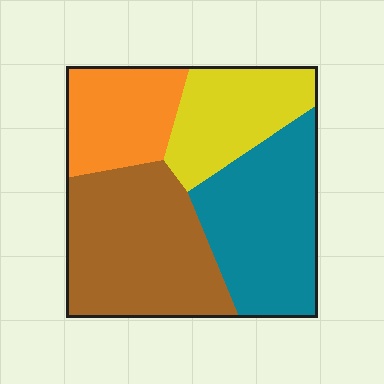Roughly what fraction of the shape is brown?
Brown covers about 35% of the shape.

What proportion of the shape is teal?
Teal covers roughly 30% of the shape.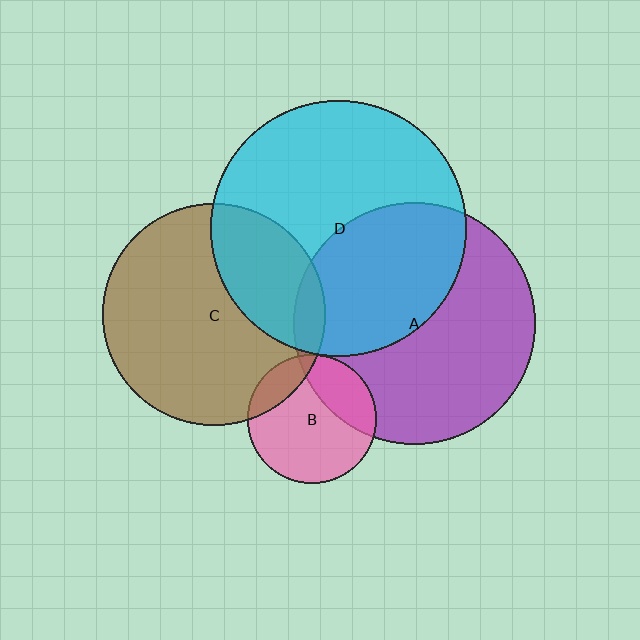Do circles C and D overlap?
Yes.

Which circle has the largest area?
Circle D (cyan).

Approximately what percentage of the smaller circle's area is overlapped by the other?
Approximately 30%.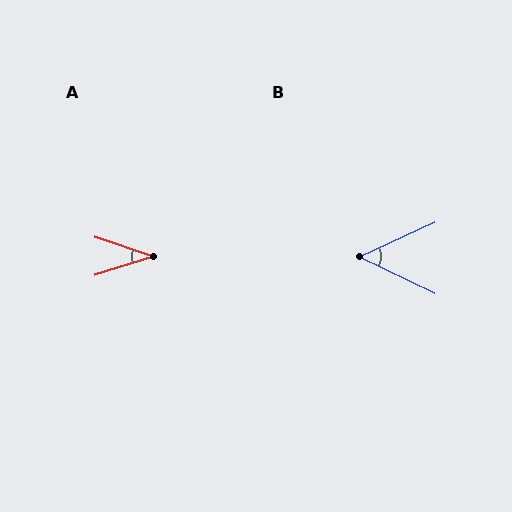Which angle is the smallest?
A, at approximately 36 degrees.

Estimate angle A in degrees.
Approximately 36 degrees.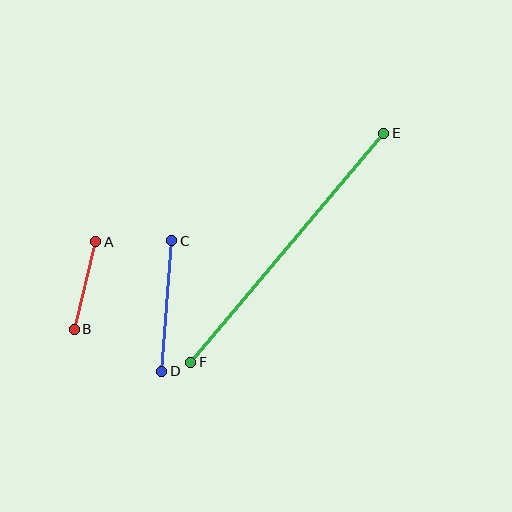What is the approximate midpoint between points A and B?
The midpoint is at approximately (85, 286) pixels.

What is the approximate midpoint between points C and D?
The midpoint is at approximately (167, 306) pixels.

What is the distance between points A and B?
The distance is approximately 90 pixels.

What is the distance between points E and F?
The distance is approximately 300 pixels.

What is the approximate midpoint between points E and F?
The midpoint is at approximately (287, 248) pixels.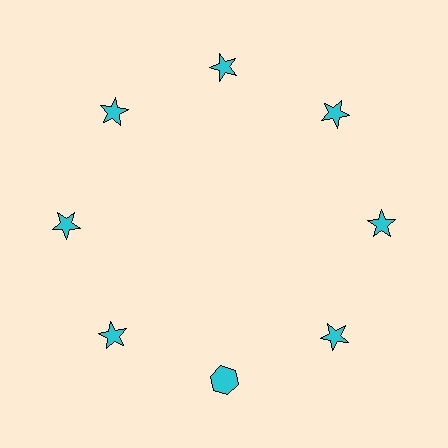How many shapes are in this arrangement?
There are 8 shapes arranged in a ring pattern.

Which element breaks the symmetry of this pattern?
The cyan hexagon at roughly the 6 o'clock position breaks the symmetry. All other shapes are cyan stars.